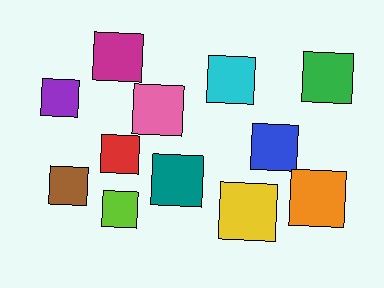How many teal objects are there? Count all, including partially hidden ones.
There is 1 teal object.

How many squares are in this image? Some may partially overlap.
There are 12 squares.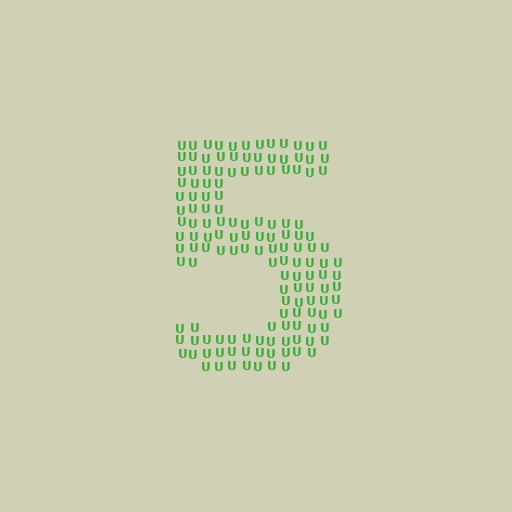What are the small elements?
The small elements are letter U's.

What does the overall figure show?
The overall figure shows the digit 5.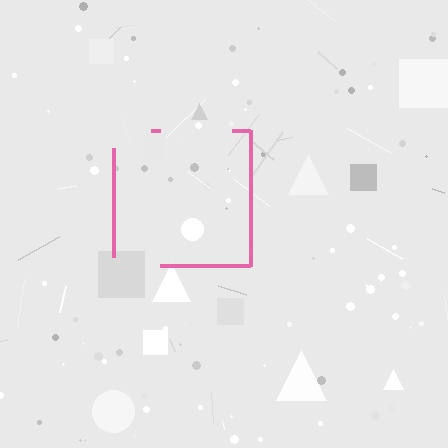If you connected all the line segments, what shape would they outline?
They would outline a square.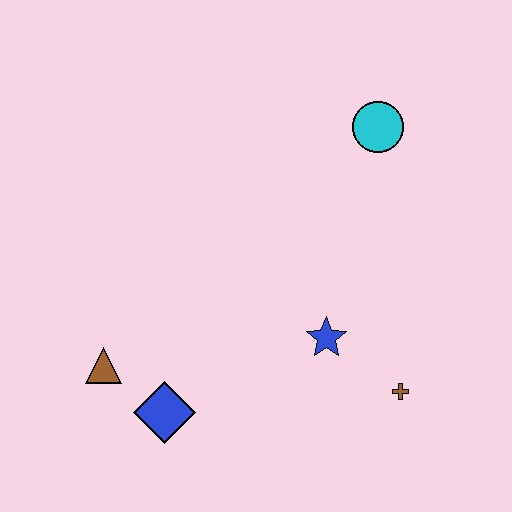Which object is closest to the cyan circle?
The blue star is closest to the cyan circle.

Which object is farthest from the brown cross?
The brown triangle is farthest from the brown cross.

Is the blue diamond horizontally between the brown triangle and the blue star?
Yes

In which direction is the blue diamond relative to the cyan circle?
The blue diamond is below the cyan circle.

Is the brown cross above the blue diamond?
Yes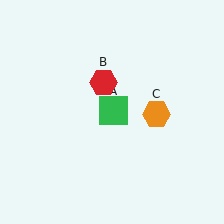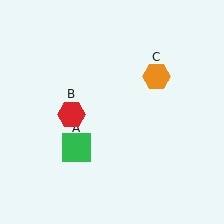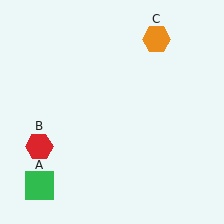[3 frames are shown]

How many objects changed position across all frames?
3 objects changed position: green square (object A), red hexagon (object B), orange hexagon (object C).